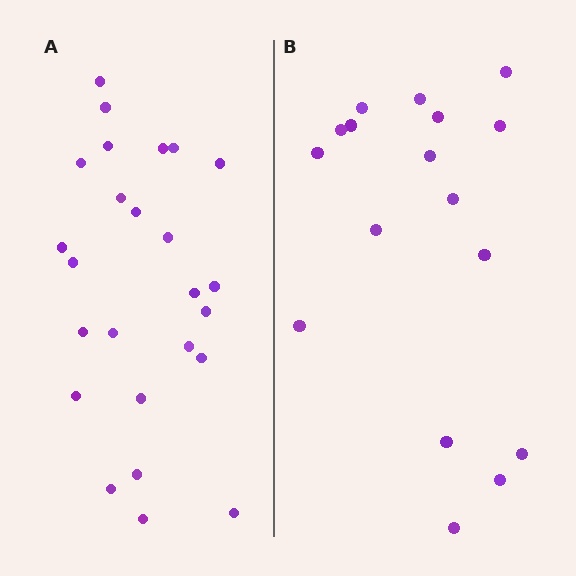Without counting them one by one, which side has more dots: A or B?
Region A (the left region) has more dots.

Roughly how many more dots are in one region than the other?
Region A has roughly 8 or so more dots than region B.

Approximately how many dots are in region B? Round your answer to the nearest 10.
About 20 dots. (The exact count is 17, which rounds to 20.)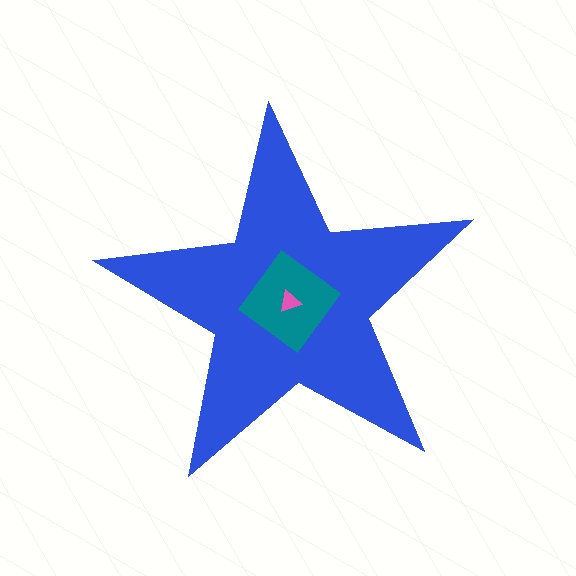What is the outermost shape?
The blue star.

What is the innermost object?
The pink triangle.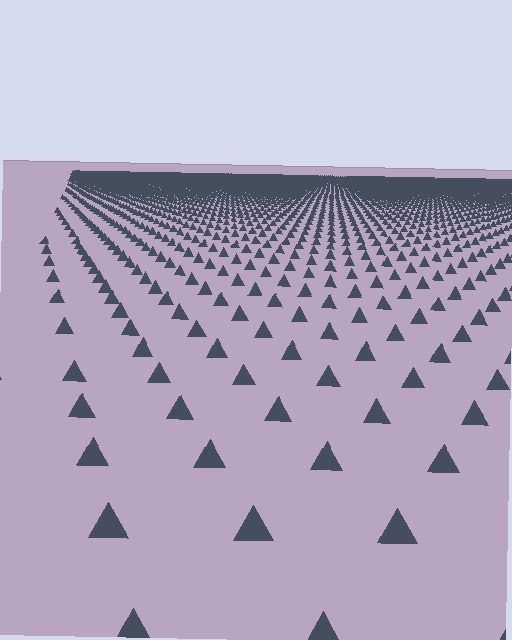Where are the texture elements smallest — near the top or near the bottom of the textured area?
Near the top.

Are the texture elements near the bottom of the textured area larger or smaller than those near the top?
Larger. Near the bottom, elements are closer to the viewer and appear at a bigger on-screen size.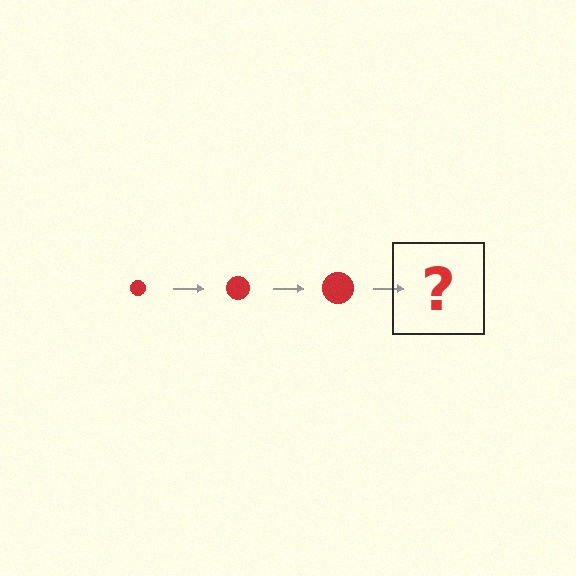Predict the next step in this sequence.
The next step is a red circle, larger than the previous one.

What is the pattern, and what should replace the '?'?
The pattern is that the circle gets progressively larger each step. The '?' should be a red circle, larger than the previous one.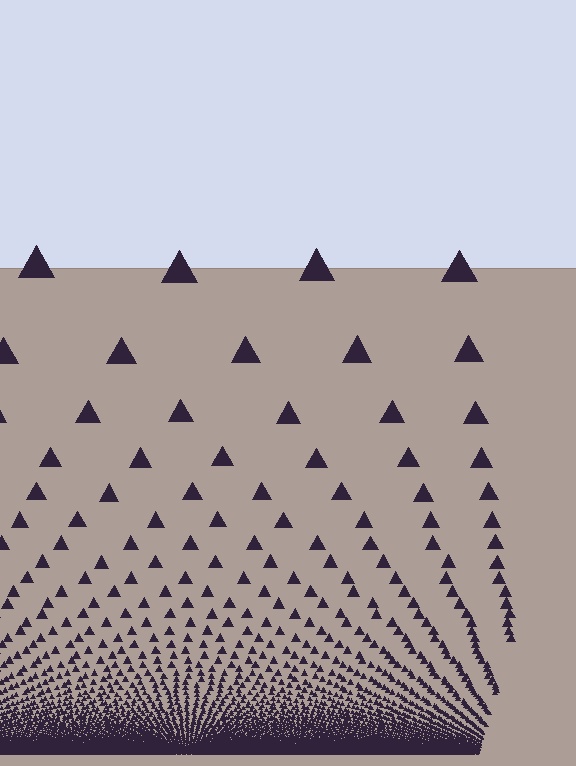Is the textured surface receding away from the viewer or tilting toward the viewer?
The surface appears to tilt toward the viewer. Texture elements get larger and sparser toward the top.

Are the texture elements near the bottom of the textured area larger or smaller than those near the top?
Smaller. The gradient is inverted — elements near the bottom are smaller and denser.